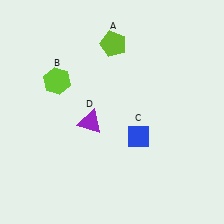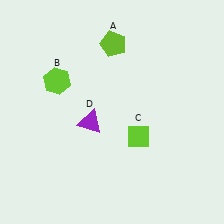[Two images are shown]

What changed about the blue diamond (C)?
In Image 1, C is blue. In Image 2, it changed to lime.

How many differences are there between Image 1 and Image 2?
There is 1 difference between the two images.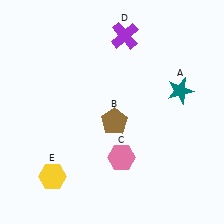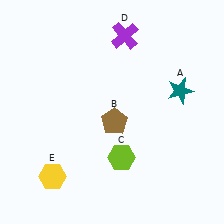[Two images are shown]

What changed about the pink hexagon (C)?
In Image 1, C is pink. In Image 2, it changed to lime.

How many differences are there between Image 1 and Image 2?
There is 1 difference between the two images.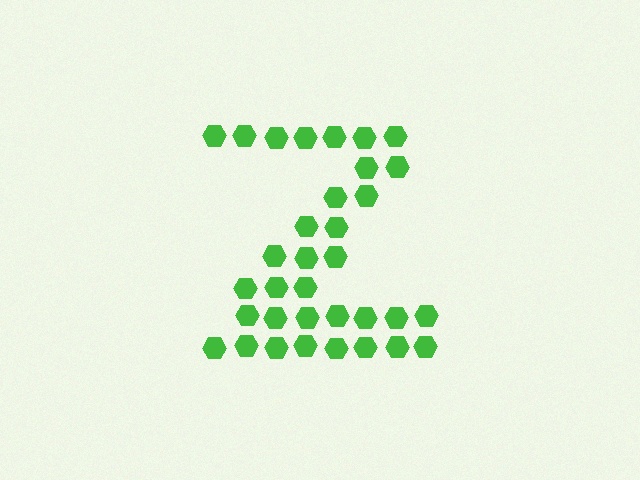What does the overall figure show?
The overall figure shows the letter Z.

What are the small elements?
The small elements are hexagons.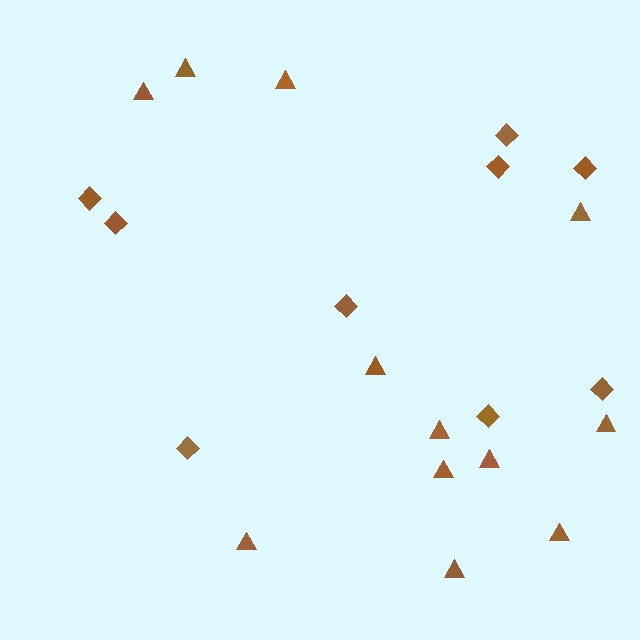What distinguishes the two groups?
There are 2 groups: one group of triangles (12) and one group of diamonds (9).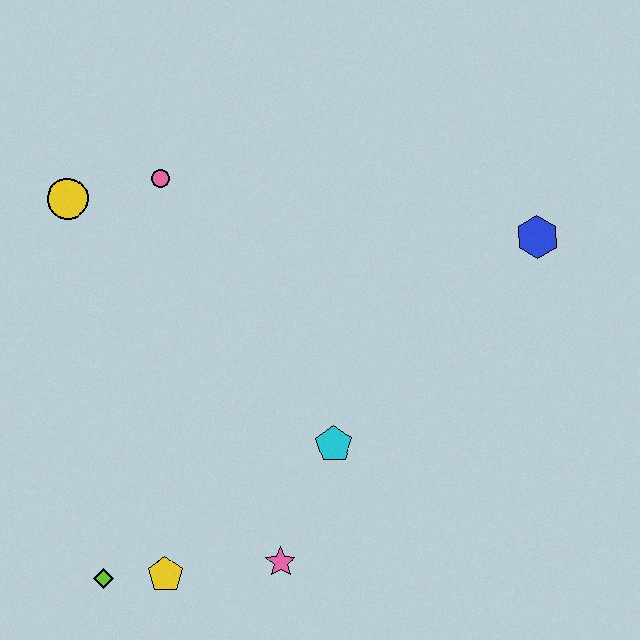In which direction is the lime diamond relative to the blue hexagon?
The lime diamond is to the left of the blue hexagon.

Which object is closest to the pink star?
The yellow pentagon is closest to the pink star.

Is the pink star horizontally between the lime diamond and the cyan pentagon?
Yes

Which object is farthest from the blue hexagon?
The lime diamond is farthest from the blue hexagon.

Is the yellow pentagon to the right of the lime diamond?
Yes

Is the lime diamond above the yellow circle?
No